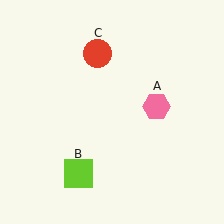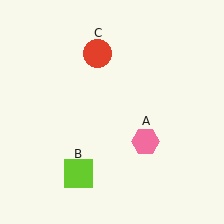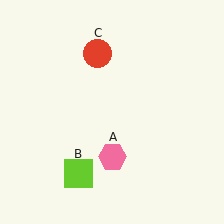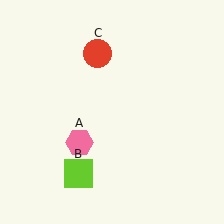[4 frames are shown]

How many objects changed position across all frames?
1 object changed position: pink hexagon (object A).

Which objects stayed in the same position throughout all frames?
Lime square (object B) and red circle (object C) remained stationary.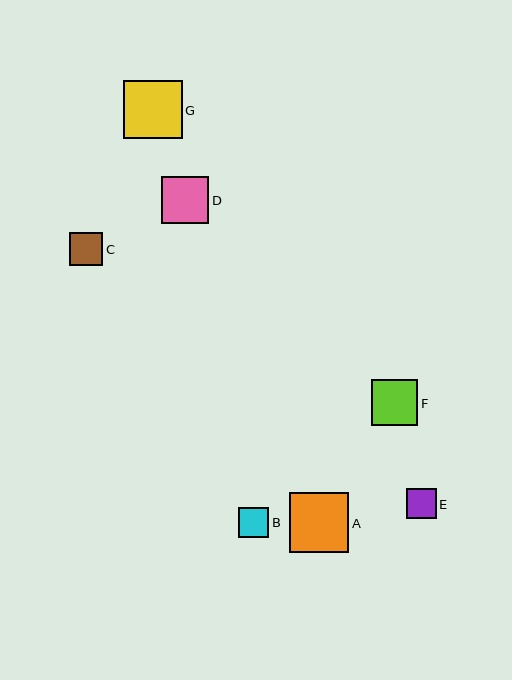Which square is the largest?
Square A is the largest with a size of approximately 60 pixels.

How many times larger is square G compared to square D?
Square G is approximately 1.2 times the size of square D.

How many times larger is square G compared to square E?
Square G is approximately 1.9 times the size of square E.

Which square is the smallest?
Square E is the smallest with a size of approximately 30 pixels.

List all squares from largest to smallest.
From largest to smallest: A, G, D, F, C, B, E.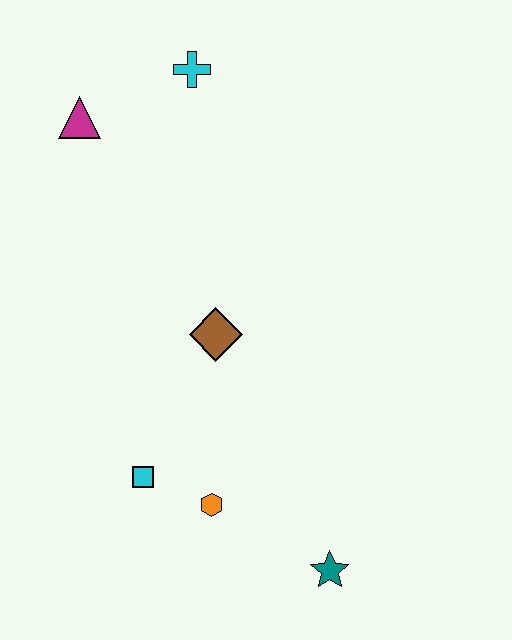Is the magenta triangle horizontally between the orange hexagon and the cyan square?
No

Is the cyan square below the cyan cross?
Yes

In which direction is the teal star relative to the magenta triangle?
The teal star is below the magenta triangle.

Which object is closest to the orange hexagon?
The cyan square is closest to the orange hexagon.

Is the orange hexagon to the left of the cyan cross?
No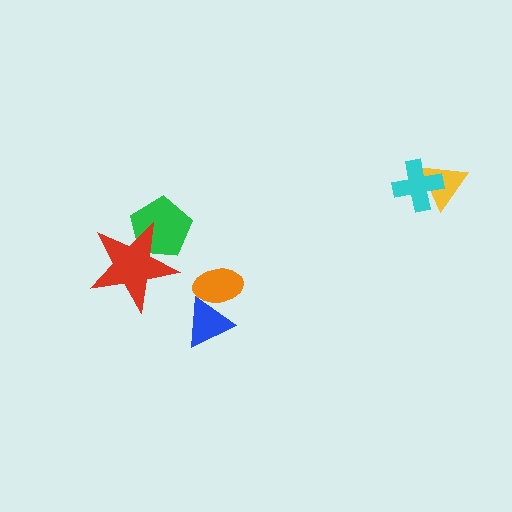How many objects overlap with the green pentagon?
1 object overlaps with the green pentagon.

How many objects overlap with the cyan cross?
1 object overlaps with the cyan cross.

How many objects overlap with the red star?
1 object overlaps with the red star.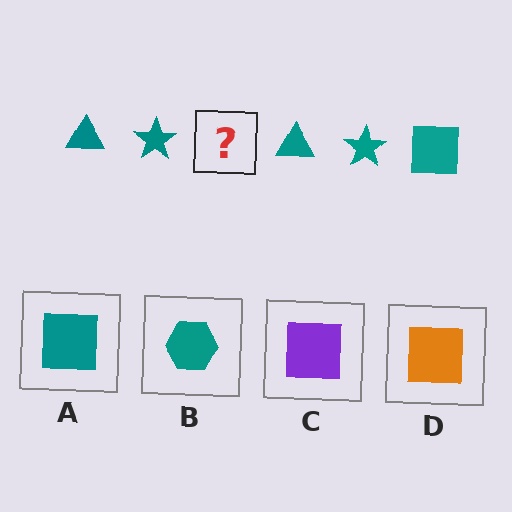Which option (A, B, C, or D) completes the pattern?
A.